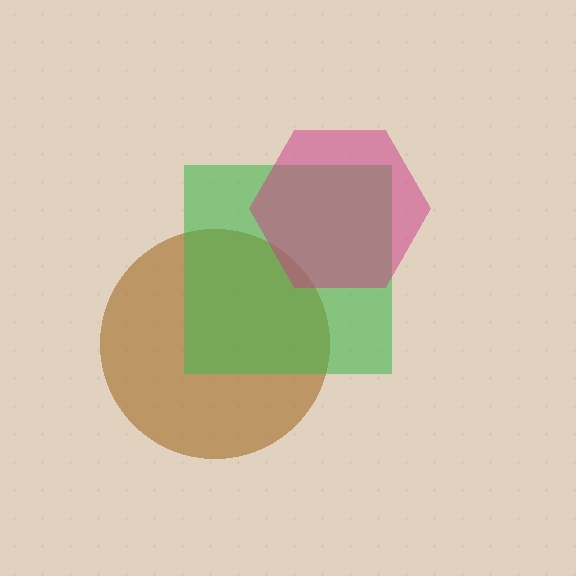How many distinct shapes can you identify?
There are 3 distinct shapes: a brown circle, a green square, a magenta hexagon.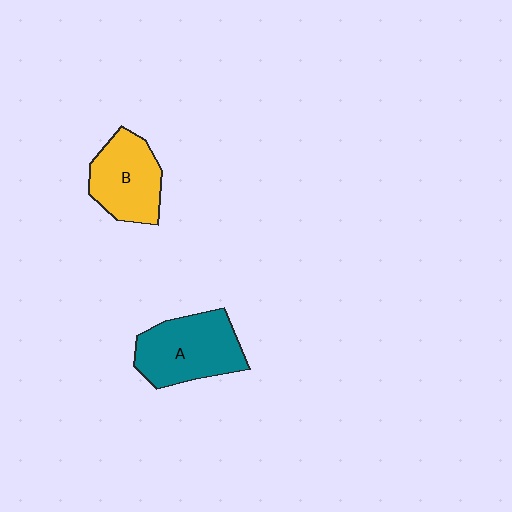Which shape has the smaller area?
Shape B (yellow).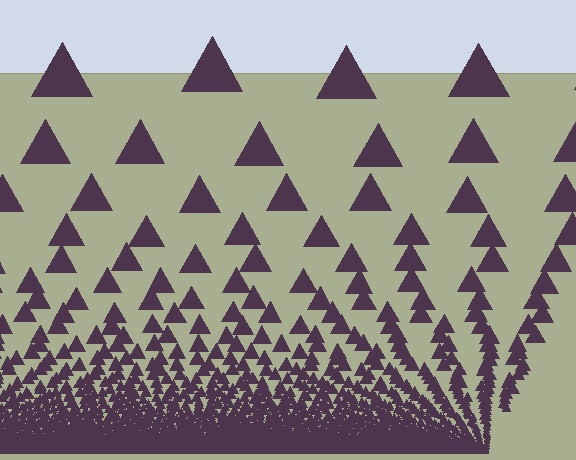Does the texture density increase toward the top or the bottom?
Density increases toward the bottom.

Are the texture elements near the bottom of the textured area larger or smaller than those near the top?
Smaller. The gradient is inverted — elements near the bottom are smaller and denser.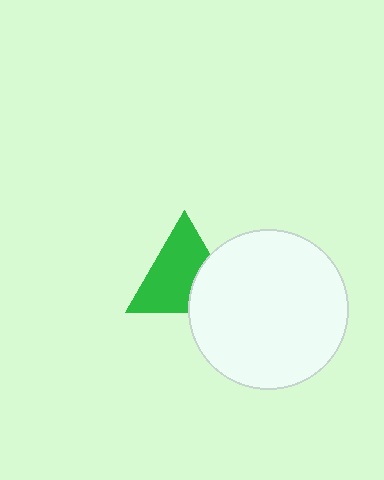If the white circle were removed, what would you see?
You would see the complete green triangle.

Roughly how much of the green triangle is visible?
Most of it is visible (roughly 69%).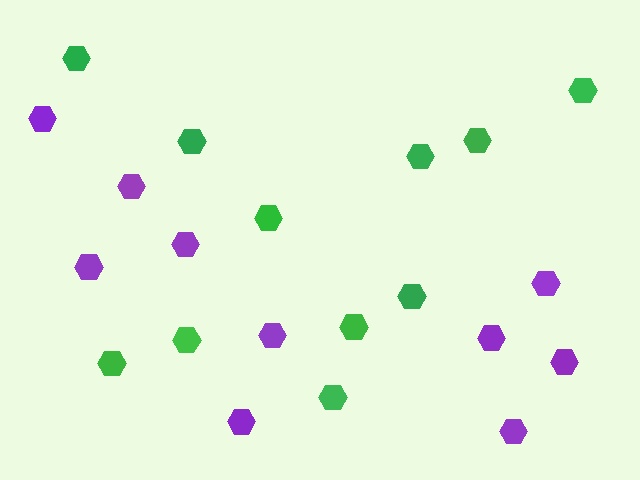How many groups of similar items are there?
There are 2 groups: one group of green hexagons (11) and one group of purple hexagons (10).